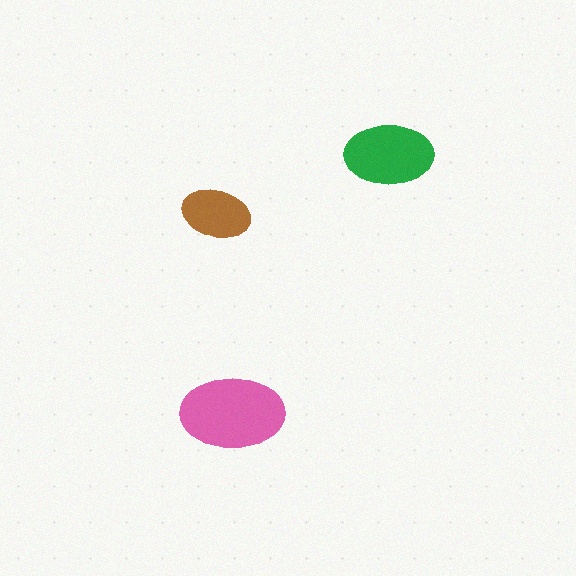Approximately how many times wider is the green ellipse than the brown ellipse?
About 1.5 times wider.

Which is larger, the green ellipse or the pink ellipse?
The pink one.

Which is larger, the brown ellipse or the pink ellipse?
The pink one.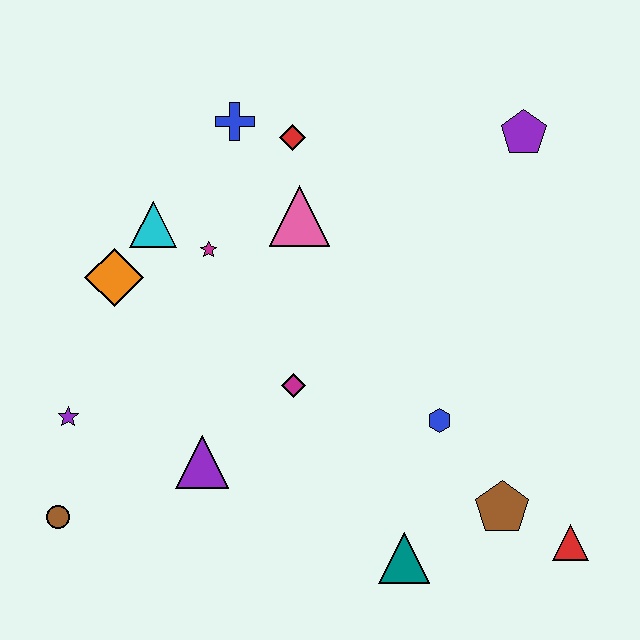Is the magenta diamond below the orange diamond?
Yes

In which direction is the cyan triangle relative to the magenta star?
The cyan triangle is to the left of the magenta star.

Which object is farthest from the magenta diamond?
The purple pentagon is farthest from the magenta diamond.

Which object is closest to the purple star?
The brown circle is closest to the purple star.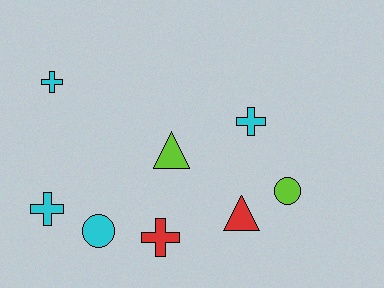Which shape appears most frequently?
Cross, with 4 objects.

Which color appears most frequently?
Cyan, with 4 objects.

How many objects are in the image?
There are 8 objects.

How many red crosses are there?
There is 1 red cross.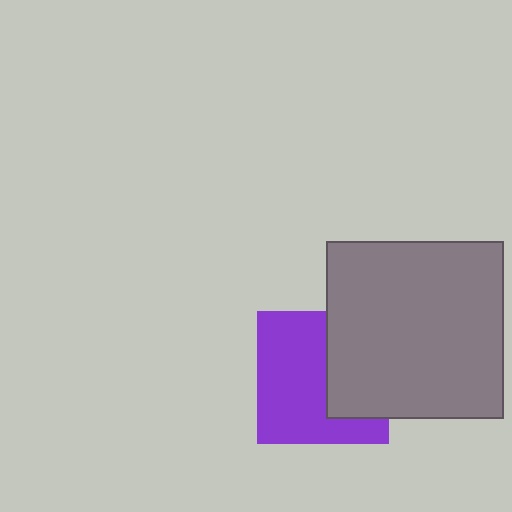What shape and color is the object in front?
The object in front is a gray square.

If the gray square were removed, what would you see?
You would see the complete purple square.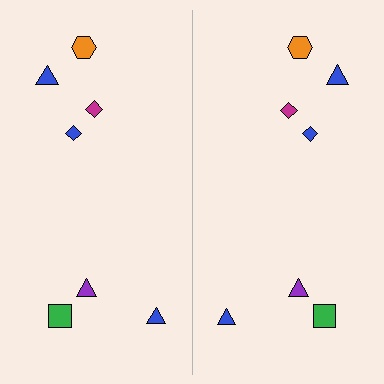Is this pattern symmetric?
Yes, this pattern has bilateral (reflection) symmetry.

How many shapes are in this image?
There are 14 shapes in this image.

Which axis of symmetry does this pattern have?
The pattern has a vertical axis of symmetry running through the center of the image.